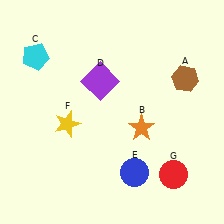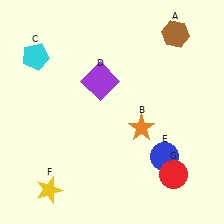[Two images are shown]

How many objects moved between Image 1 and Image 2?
3 objects moved between the two images.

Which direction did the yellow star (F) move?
The yellow star (F) moved down.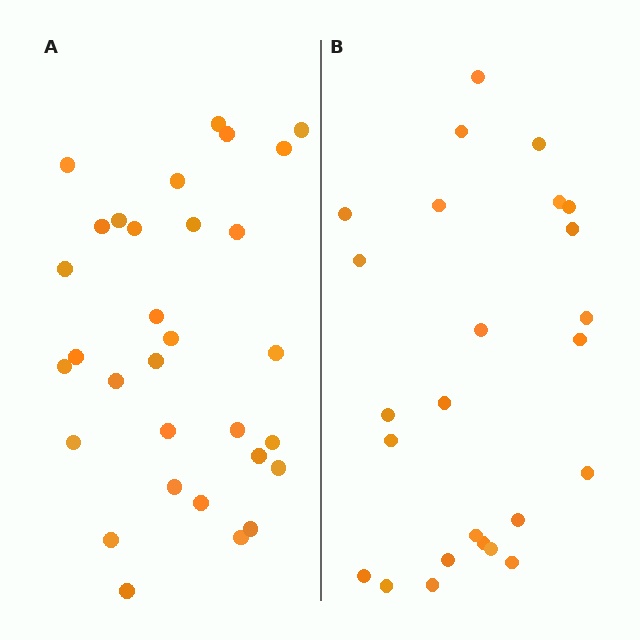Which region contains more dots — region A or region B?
Region A (the left region) has more dots.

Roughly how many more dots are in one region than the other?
Region A has about 6 more dots than region B.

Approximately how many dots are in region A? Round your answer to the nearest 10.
About 30 dots. (The exact count is 31, which rounds to 30.)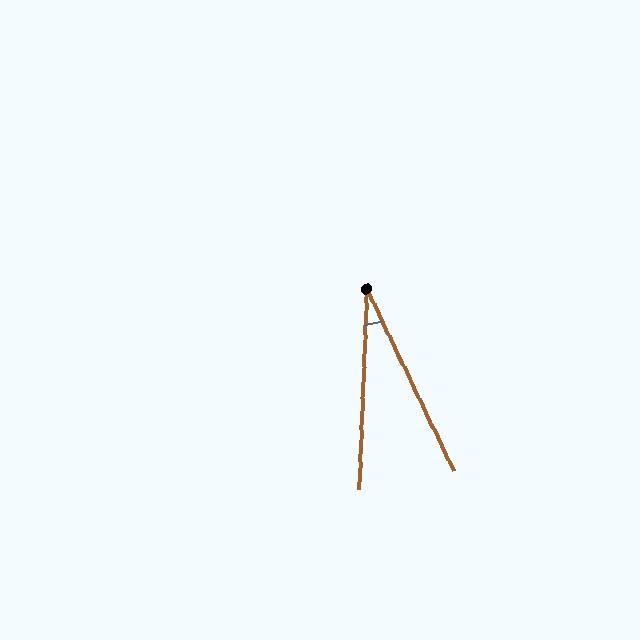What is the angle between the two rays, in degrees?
Approximately 28 degrees.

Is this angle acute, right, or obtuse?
It is acute.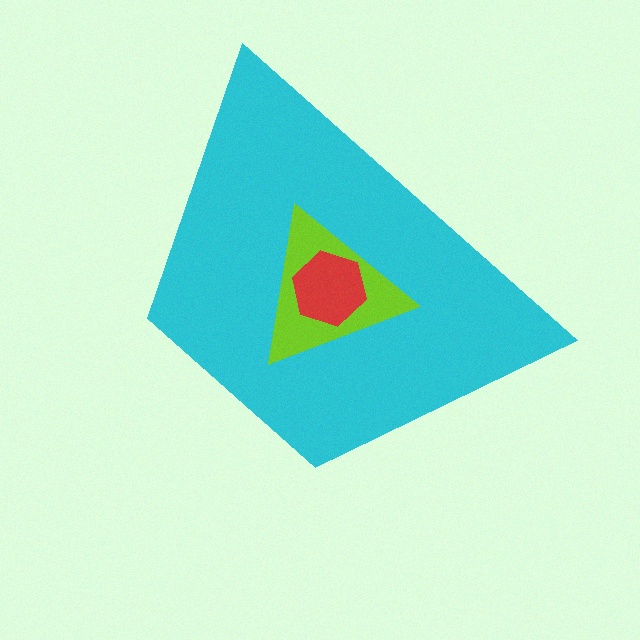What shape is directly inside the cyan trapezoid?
The lime triangle.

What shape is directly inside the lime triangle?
The red hexagon.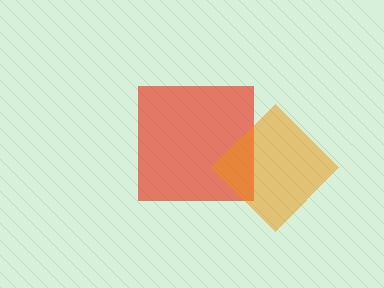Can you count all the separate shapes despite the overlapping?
Yes, there are 2 separate shapes.